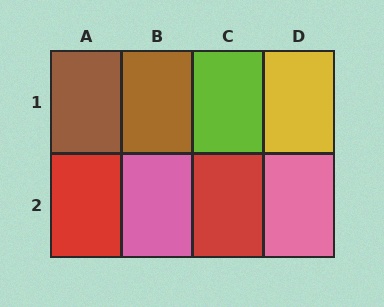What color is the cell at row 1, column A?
Brown.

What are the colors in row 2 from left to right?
Red, pink, red, pink.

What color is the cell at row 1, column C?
Lime.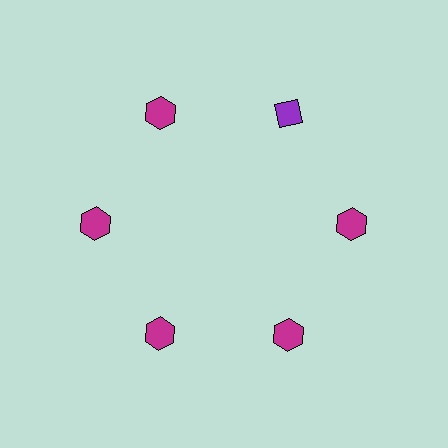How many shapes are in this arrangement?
There are 6 shapes arranged in a ring pattern.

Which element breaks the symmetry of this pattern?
The purple diamond at roughly the 1 o'clock position breaks the symmetry. All other shapes are magenta hexagons.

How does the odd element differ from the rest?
It differs in both color (purple instead of magenta) and shape (diamond instead of hexagon).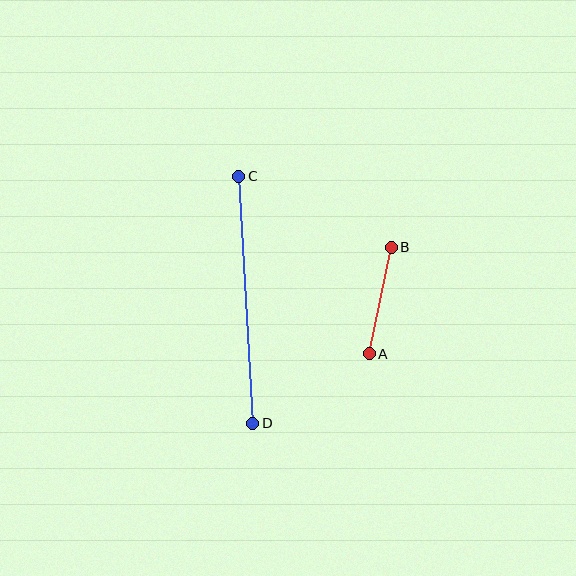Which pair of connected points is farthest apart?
Points C and D are farthest apart.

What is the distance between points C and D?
The distance is approximately 247 pixels.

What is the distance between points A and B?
The distance is approximately 108 pixels.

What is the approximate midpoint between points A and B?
The midpoint is at approximately (380, 300) pixels.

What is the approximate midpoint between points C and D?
The midpoint is at approximately (246, 300) pixels.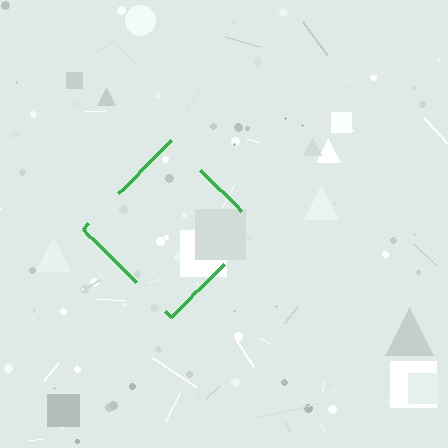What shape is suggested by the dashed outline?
The dashed outline suggests a diamond.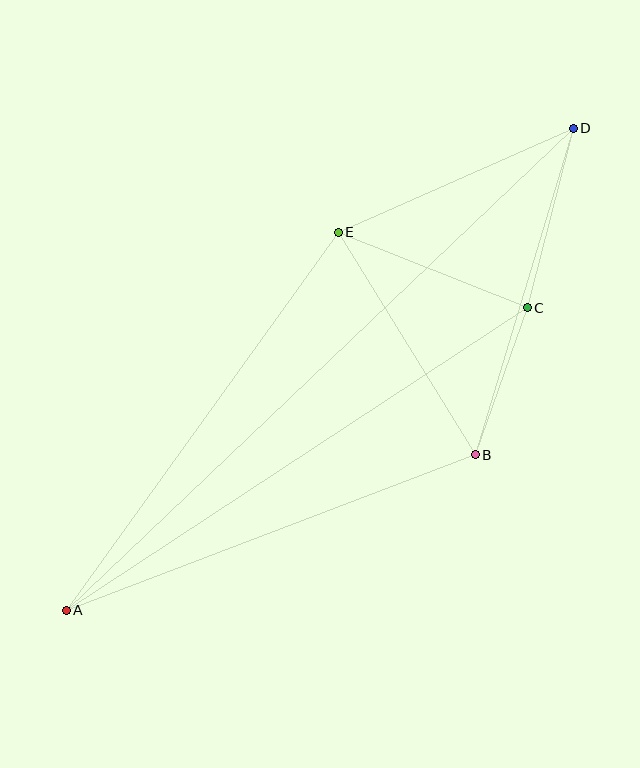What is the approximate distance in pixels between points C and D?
The distance between C and D is approximately 186 pixels.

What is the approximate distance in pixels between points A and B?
The distance between A and B is approximately 437 pixels.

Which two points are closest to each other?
Points B and C are closest to each other.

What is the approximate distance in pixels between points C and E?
The distance between C and E is approximately 204 pixels.